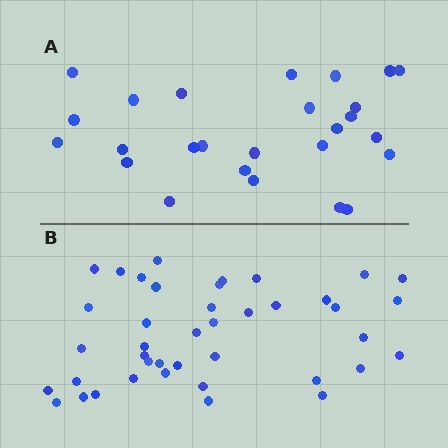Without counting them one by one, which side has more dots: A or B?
Region B (the bottom region) has more dots.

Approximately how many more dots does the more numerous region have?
Region B has approximately 15 more dots than region A.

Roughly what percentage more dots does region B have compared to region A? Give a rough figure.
About 60% more.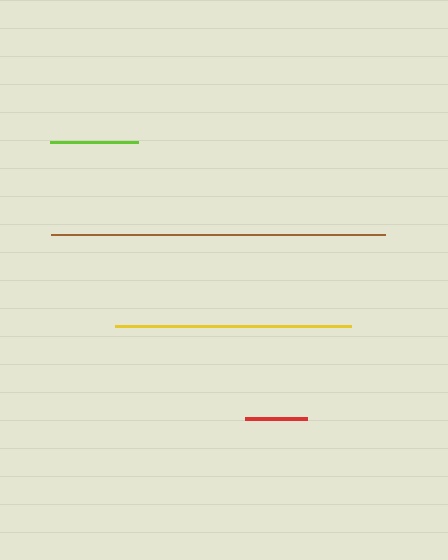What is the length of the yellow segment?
The yellow segment is approximately 236 pixels long.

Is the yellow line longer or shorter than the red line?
The yellow line is longer than the red line.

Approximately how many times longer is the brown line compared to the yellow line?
The brown line is approximately 1.4 times the length of the yellow line.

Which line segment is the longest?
The brown line is the longest at approximately 334 pixels.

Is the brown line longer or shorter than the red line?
The brown line is longer than the red line.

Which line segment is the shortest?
The red line is the shortest at approximately 62 pixels.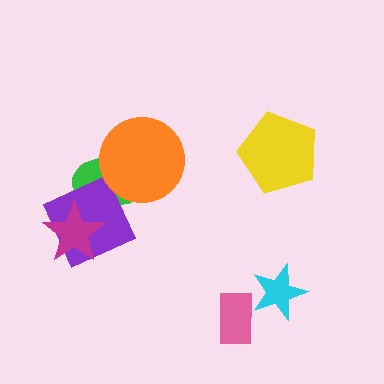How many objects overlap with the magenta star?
2 objects overlap with the magenta star.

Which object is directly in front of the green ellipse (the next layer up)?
The purple diamond is directly in front of the green ellipse.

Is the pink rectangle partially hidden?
No, no other shape covers it.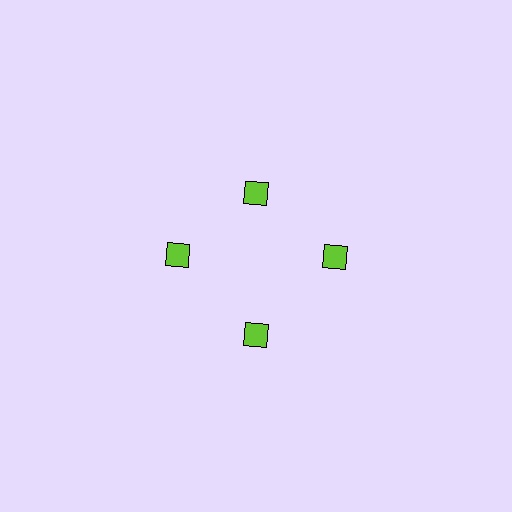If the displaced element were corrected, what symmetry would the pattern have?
It would have 4-fold rotational symmetry — the pattern would map onto itself every 90 degrees.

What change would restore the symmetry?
The symmetry would be restored by moving it outward, back onto the ring so that all 4 squares sit at equal angles and equal distance from the center.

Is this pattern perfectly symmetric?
No. The 4 lime squares are arranged in a ring, but one element near the 12 o'clock position is pulled inward toward the center, breaking the 4-fold rotational symmetry.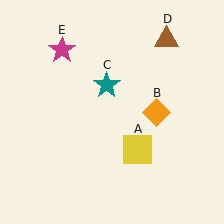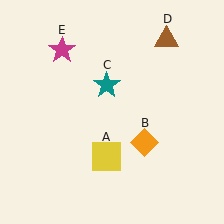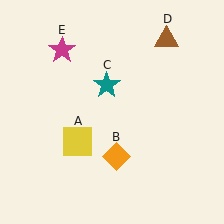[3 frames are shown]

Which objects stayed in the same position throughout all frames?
Teal star (object C) and brown triangle (object D) and magenta star (object E) remained stationary.